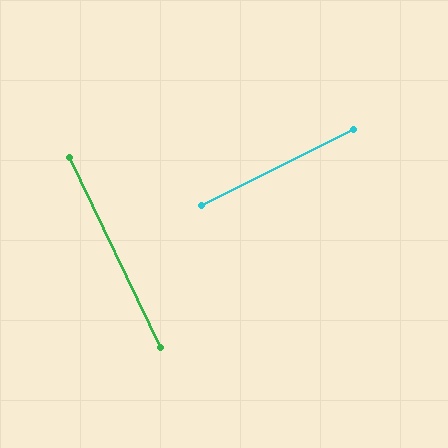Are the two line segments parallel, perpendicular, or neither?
Perpendicular — they meet at approximately 89°.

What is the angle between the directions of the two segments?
Approximately 89 degrees.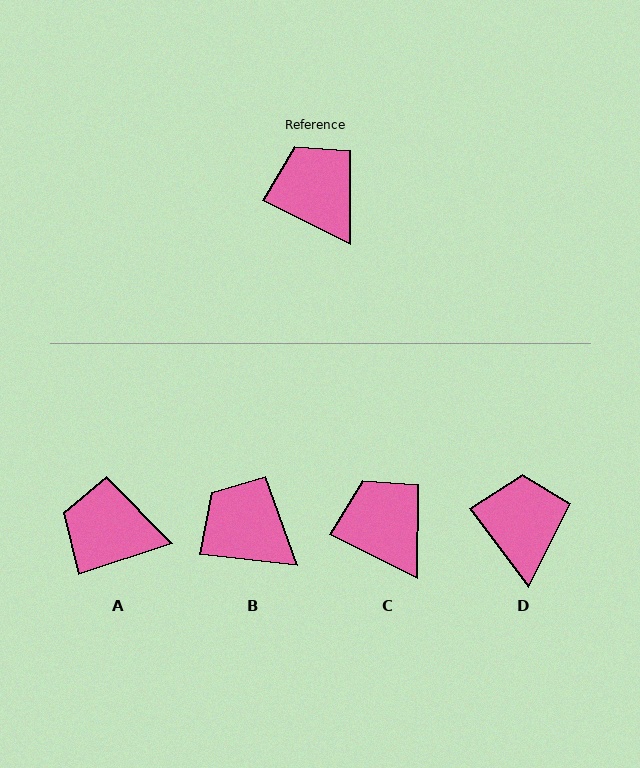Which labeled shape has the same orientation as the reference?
C.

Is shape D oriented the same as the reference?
No, it is off by about 26 degrees.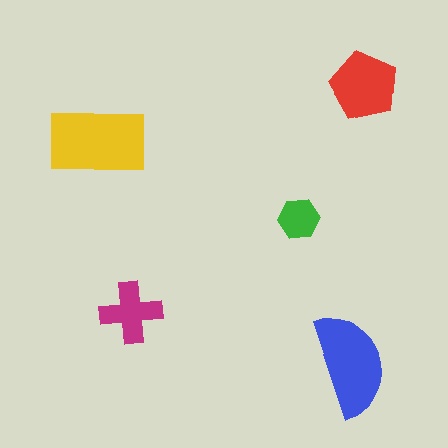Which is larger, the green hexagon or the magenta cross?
The magenta cross.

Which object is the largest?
The yellow rectangle.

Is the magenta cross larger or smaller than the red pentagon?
Smaller.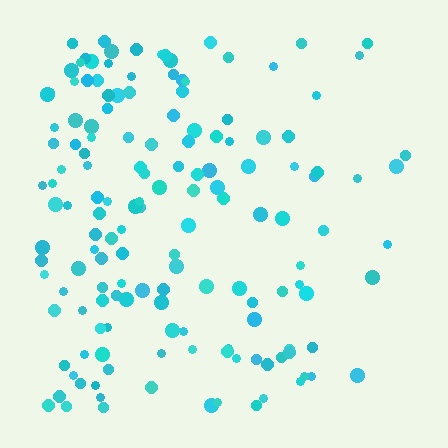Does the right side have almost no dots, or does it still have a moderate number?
Still a moderate number, just noticeably fewer than the left.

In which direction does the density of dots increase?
From right to left, with the left side densest.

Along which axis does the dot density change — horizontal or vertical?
Horizontal.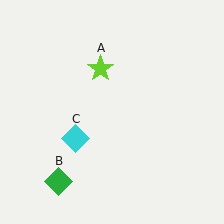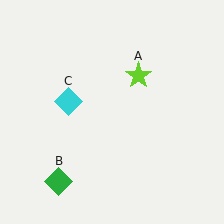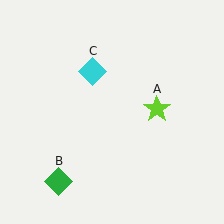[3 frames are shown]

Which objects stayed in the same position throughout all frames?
Green diamond (object B) remained stationary.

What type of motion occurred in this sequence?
The lime star (object A), cyan diamond (object C) rotated clockwise around the center of the scene.